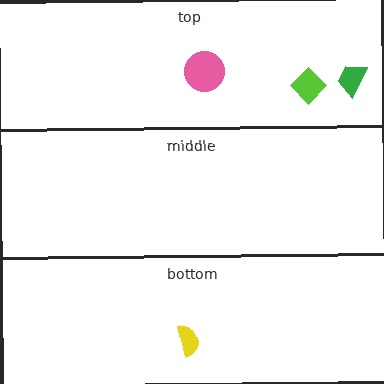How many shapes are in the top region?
3.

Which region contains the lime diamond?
The top region.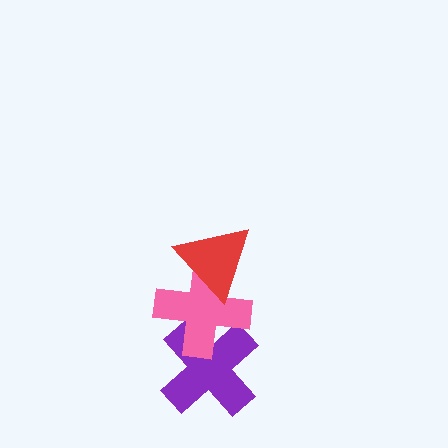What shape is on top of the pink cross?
The red triangle is on top of the pink cross.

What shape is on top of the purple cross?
The pink cross is on top of the purple cross.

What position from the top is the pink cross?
The pink cross is 2nd from the top.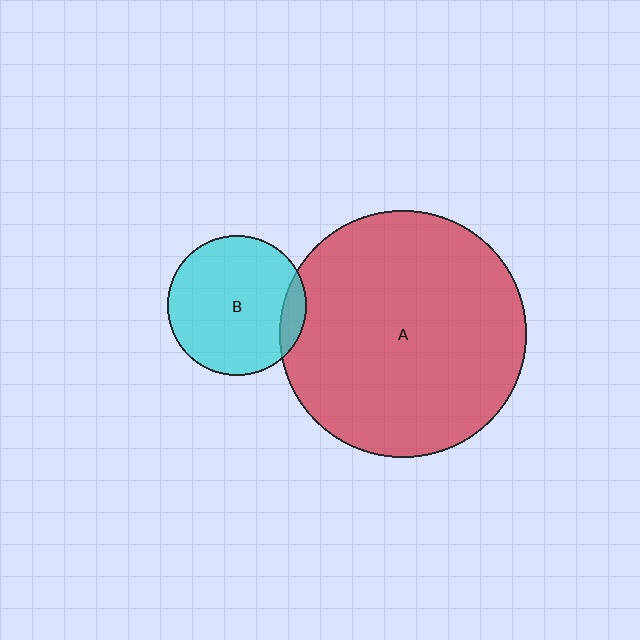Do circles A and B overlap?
Yes.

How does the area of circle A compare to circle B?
Approximately 3.1 times.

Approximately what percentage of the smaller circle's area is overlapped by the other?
Approximately 10%.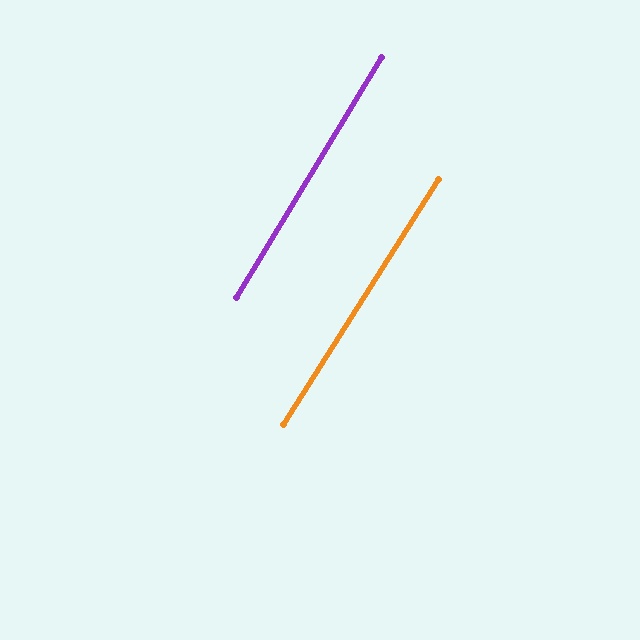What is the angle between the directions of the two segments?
Approximately 1 degree.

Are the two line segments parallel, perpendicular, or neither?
Parallel — their directions differ by only 0.9°.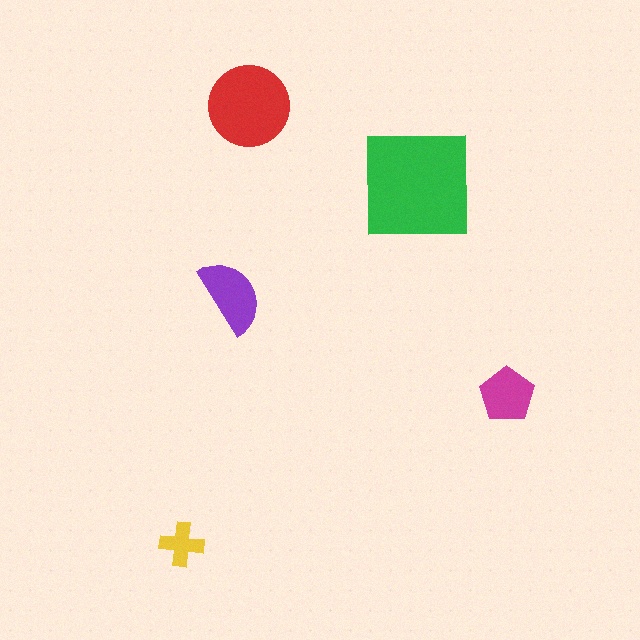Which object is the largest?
The green square.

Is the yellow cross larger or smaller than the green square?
Smaller.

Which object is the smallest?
The yellow cross.